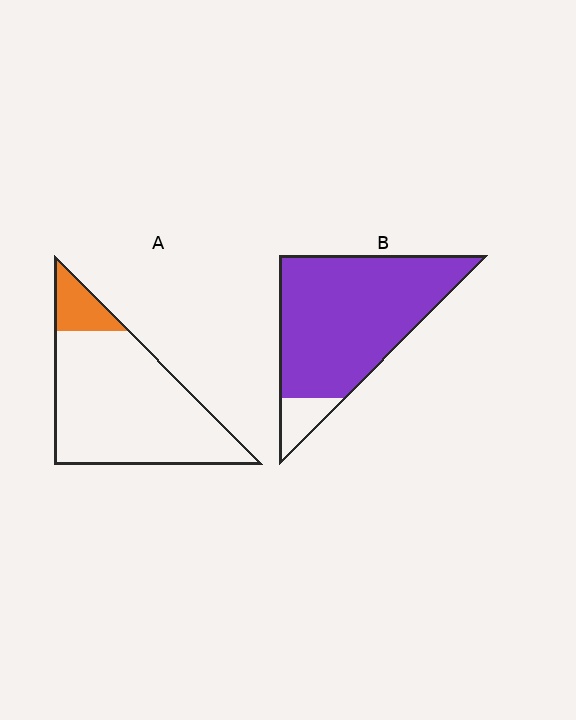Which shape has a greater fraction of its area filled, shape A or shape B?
Shape B.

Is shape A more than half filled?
No.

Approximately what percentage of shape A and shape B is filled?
A is approximately 15% and B is approximately 90%.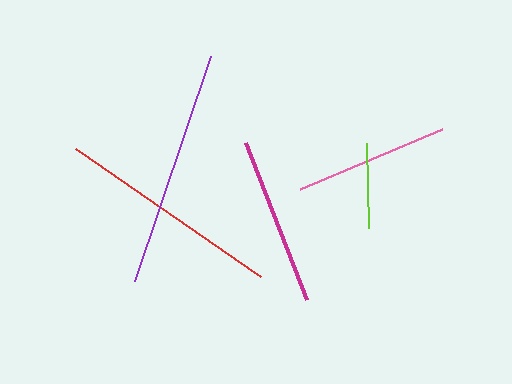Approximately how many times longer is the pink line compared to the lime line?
The pink line is approximately 1.8 times the length of the lime line.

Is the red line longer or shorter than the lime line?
The red line is longer than the lime line.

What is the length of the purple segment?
The purple segment is approximately 237 pixels long.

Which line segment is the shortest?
The lime line is the shortest at approximately 84 pixels.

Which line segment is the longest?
The purple line is the longest at approximately 237 pixels.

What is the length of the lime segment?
The lime segment is approximately 84 pixels long.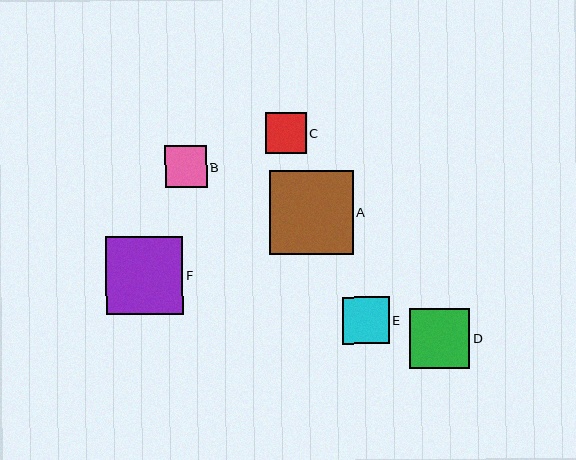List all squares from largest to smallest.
From largest to smallest: A, F, D, E, B, C.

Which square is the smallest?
Square C is the smallest with a size of approximately 41 pixels.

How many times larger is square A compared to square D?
Square A is approximately 1.4 times the size of square D.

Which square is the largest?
Square A is the largest with a size of approximately 84 pixels.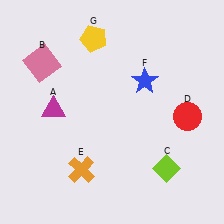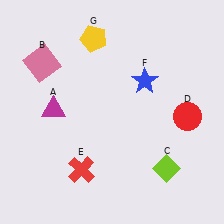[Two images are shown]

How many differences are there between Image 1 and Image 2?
There is 1 difference between the two images.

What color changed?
The cross (E) changed from orange in Image 1 to red in Image 2.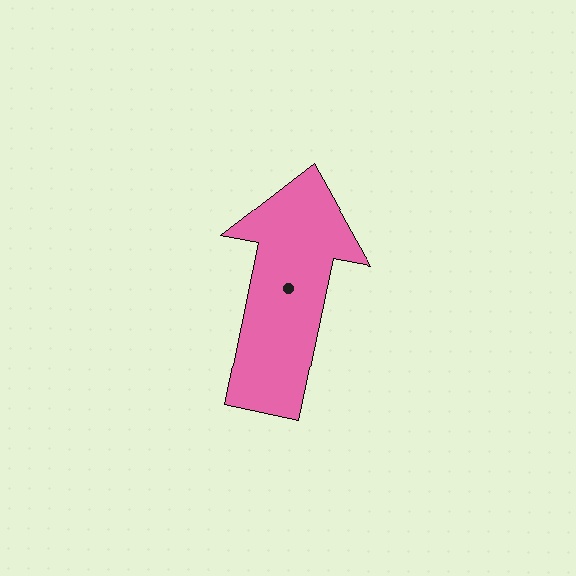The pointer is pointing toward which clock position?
Roughly 12 o'clock.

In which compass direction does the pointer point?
North.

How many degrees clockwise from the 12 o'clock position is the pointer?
Approximately 12 degrees.